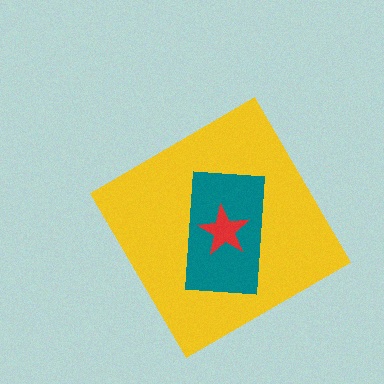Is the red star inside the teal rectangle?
Yes.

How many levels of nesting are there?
3.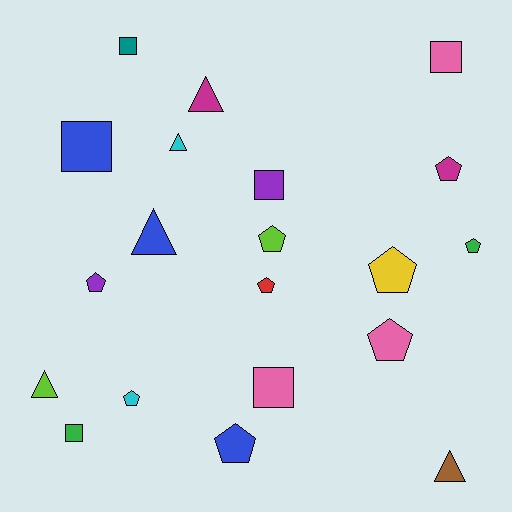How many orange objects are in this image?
There are no orange objects.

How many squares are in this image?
There are 6 squares.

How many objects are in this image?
There are 20 objects.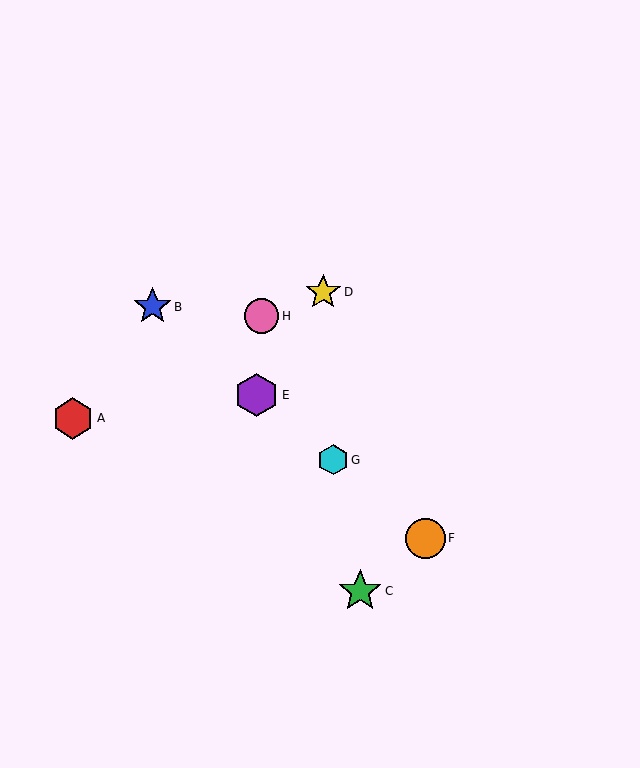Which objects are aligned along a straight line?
Objects B, E, F, G are aligned along a straight line.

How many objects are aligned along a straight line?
4 objects (B, E, F, G) are aligned along a straight line.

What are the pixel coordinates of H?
Object H is at (261, 316).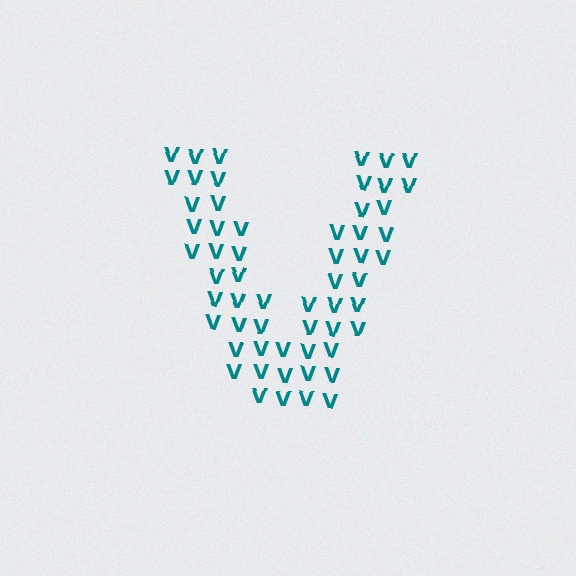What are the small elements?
The small elements are letter V's.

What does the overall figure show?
The overall figure shows the letter V.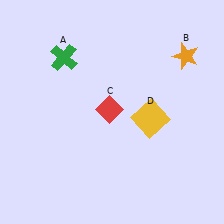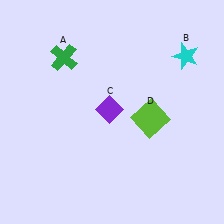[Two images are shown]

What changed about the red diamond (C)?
In Image 1, C is red. In Image 2, it changed to purple.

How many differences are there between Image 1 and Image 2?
There are 3 differences between the two images.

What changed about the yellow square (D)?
In Image 1, D is yellow. In Image 2, it changed to lime.